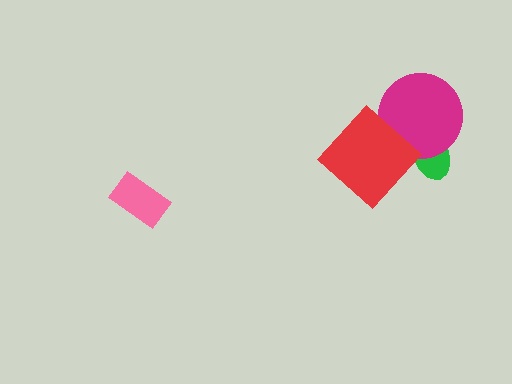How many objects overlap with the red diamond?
1 object overlaps with the red diamond.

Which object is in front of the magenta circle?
The red diamond is in front of the magenta circle.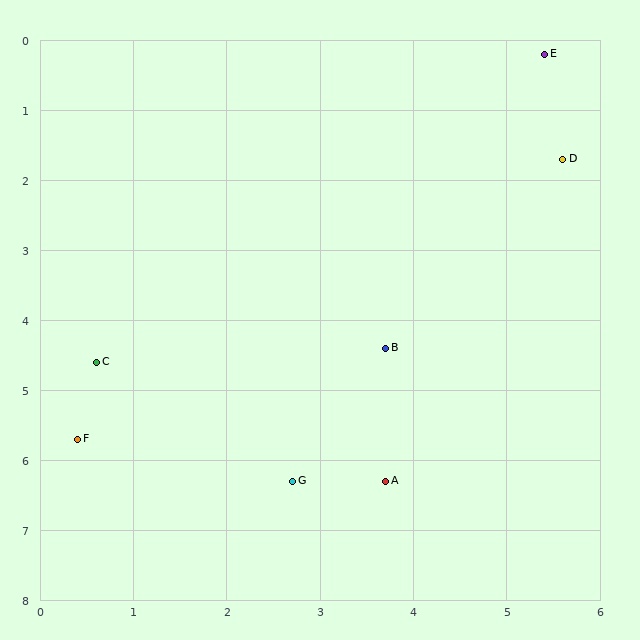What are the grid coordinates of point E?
Point E is at approximately (5.4, 0.2).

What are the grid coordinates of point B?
Point B is at approximately (3.7, 4.4).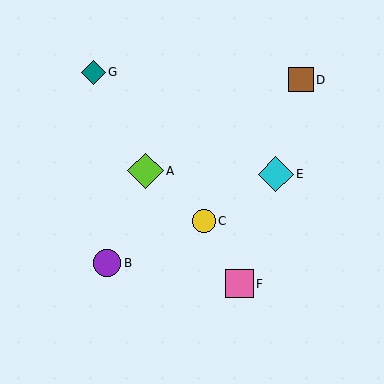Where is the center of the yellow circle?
The center of the yellow circle is at (204, 221).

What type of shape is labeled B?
Shape B is a purple circle.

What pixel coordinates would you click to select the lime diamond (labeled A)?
Click at (146, 171) to select the lime diamond A.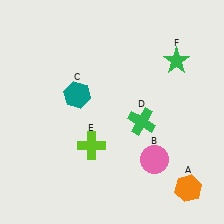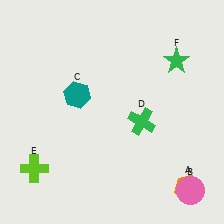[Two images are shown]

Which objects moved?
The objects that moved are: the pink circle (B), the lime cross (E).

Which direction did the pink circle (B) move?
The pink circle (B) moved right.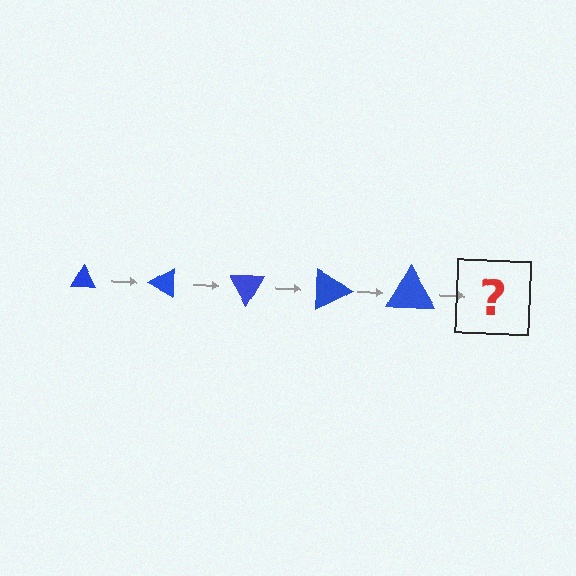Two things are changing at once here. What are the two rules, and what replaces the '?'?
The two rules are that the triangle grows larger each step and it rotates 30 degrees each step. The '?' should be a triangle, larger than the previous one and rotated 150 degrees from the start.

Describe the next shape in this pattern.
It should be a triangle, larger than the previous one and rotated 150 degrees from the start.